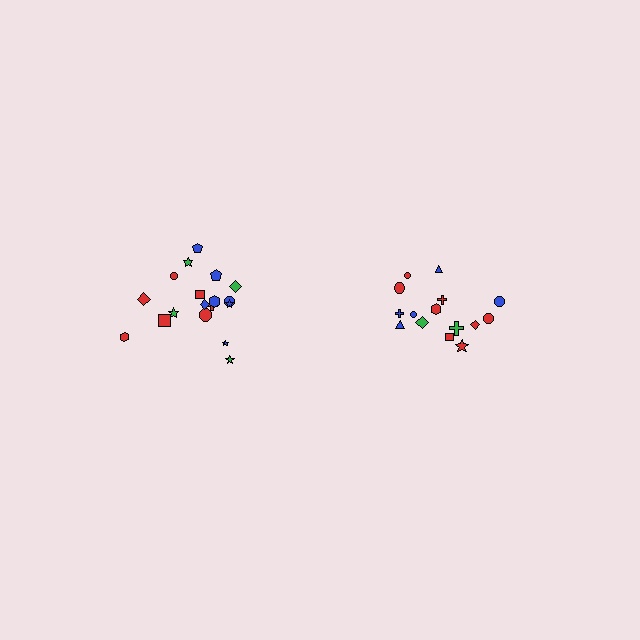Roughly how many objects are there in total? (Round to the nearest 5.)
Roughly 35 objects in total.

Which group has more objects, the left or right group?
The left group.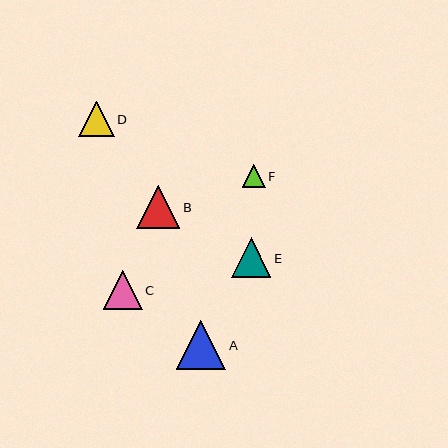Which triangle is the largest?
Triangle A is the largest with a size of approximately 50 pixels.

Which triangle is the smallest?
Triangle F is the smallest with a size of approximately 23 pixels.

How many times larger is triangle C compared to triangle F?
Triangle C is approximately 1.7 times the size of triangle F.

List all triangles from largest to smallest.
From largest to smallest: A, B, E, C, D, F.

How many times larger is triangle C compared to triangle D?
Triangle C is approximately 1.1 times the size of triangle D.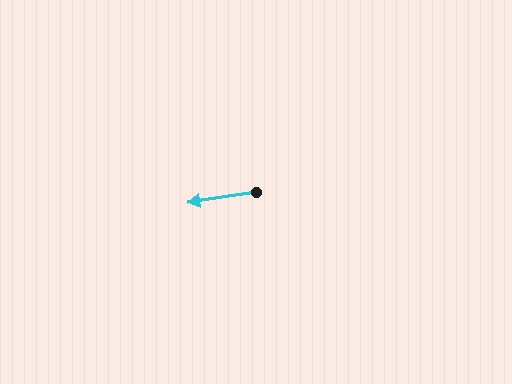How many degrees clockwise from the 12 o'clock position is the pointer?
Approximately 262 degrees.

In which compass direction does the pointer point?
West.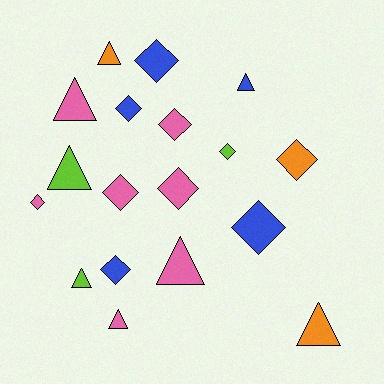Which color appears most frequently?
Pink, with 7 objects.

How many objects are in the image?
There are 18 objects.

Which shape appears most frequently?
Diamond, with 10 objects.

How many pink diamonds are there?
There are 4 pink diamonds.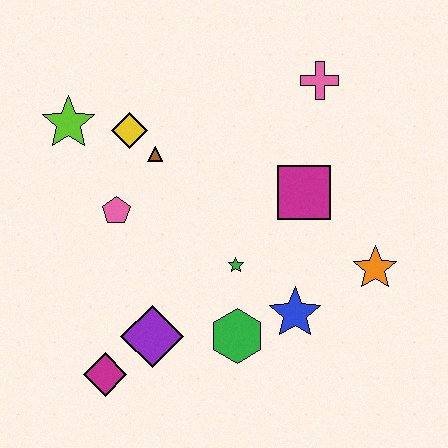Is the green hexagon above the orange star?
No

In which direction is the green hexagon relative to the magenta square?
The green hexagon is below the magenta square.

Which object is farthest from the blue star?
The lime star is farthest from the blue star.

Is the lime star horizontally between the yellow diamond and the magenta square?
No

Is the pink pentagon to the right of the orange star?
No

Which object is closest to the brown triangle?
The yellow diamond is closest to the brown triangle.